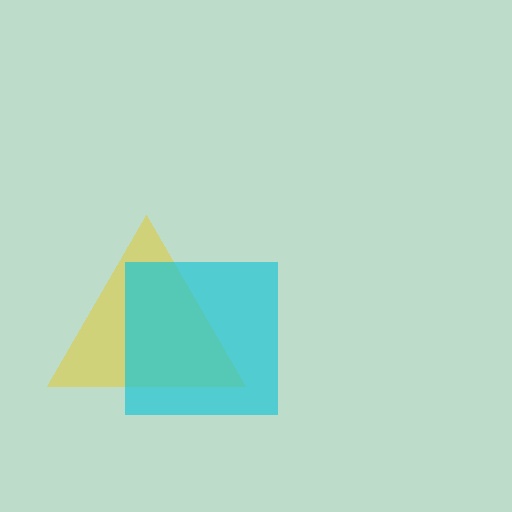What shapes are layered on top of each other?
The layered shapes are: a yellow triangle, a cyan square.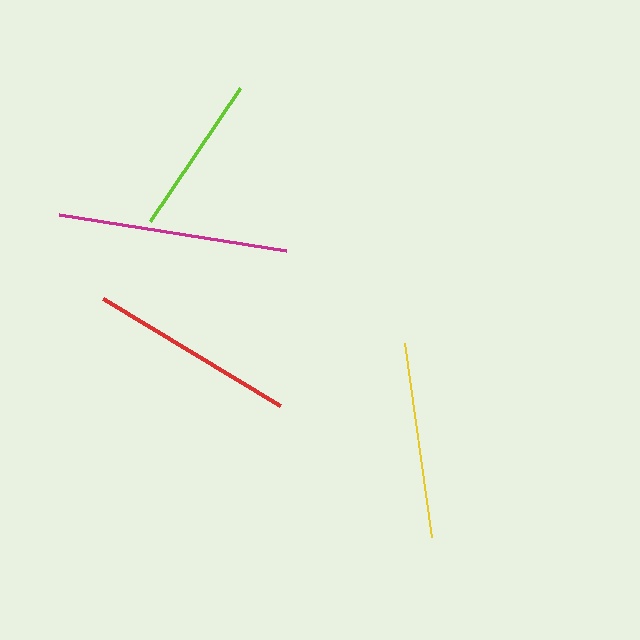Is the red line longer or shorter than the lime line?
The red line is longer than the lime line.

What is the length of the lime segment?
The lime segment is approximately 160 pixels long.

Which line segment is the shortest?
The lime line is the shortest at approximately 160 pixels.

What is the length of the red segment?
The red segment is approximately 207 pixels long.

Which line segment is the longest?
The magenta line is the longest at approximately 230 pixels.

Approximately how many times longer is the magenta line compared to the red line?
The magenta line is approximately 1.1 times the length of the red line.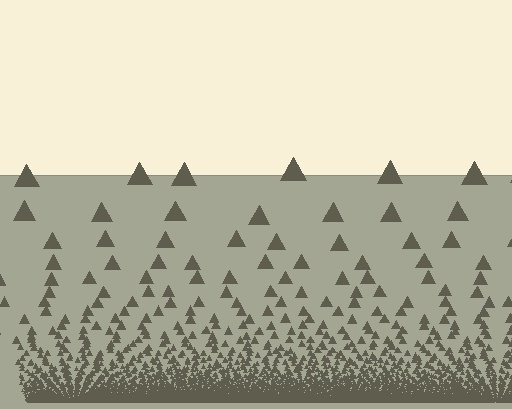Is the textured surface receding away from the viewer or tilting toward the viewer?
The surface appears to tilt toward the viewer. Texture elements get larger and sparser toward the top.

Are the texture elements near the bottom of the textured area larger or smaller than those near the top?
Smaller. The gradient is inverted — elements near the bottom are smaller and denser.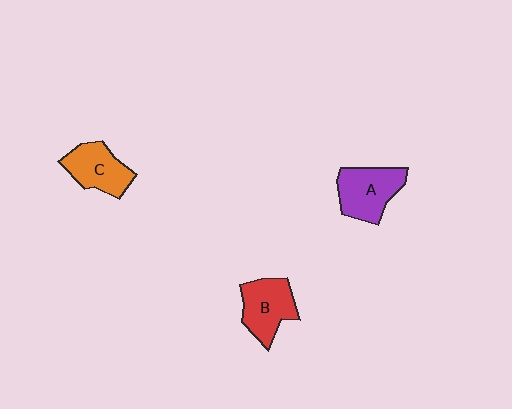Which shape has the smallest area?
Shape C (orange).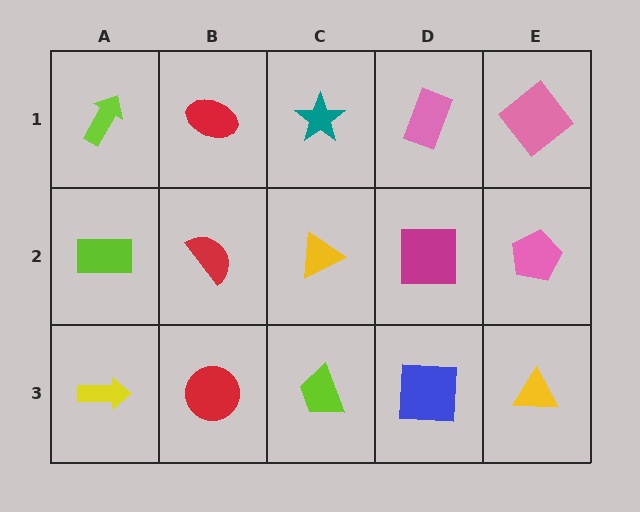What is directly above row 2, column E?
A pink diamond.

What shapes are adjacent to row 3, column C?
A yellow triangle (row 2, column C), a red circle (row 3, column B), a blue square (row 3, column D).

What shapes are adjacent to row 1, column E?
A pink pentagon (row 2, column E), a pink rectangle (row 1, column D).